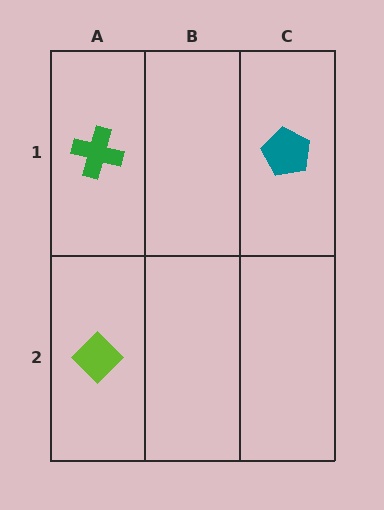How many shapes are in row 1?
2 shapes.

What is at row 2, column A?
A lime diamond.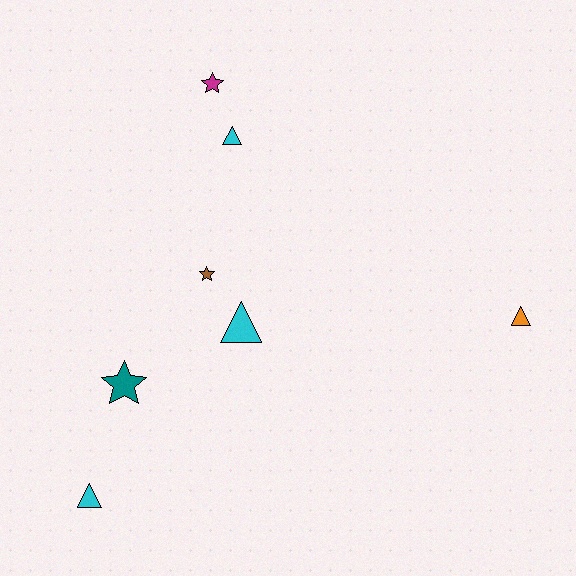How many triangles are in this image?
There are 4 triangles.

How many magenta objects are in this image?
There is 1 magenta object.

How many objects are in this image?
There are 7 objects.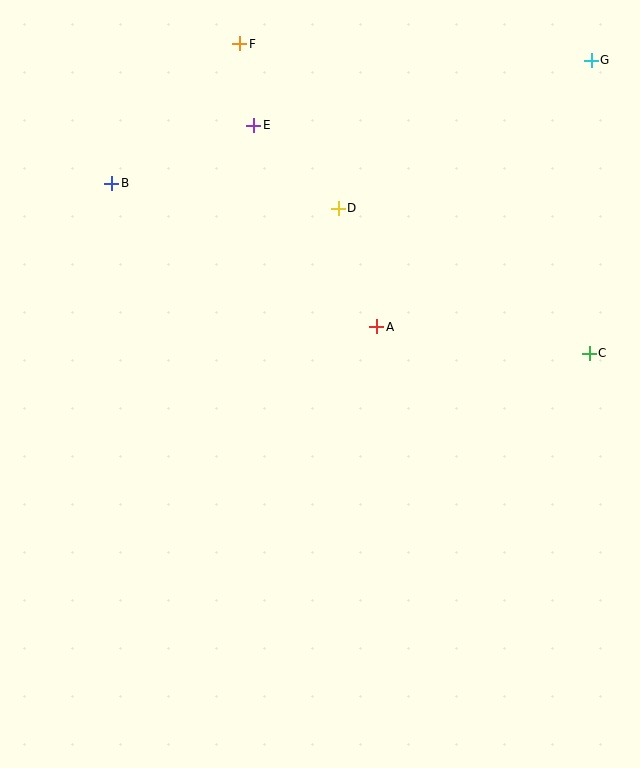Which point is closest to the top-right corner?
Point G is closest to the top-right corner.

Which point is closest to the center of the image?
Point A at (377, 327) is closest to the center.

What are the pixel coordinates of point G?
Point G is at (591, 60).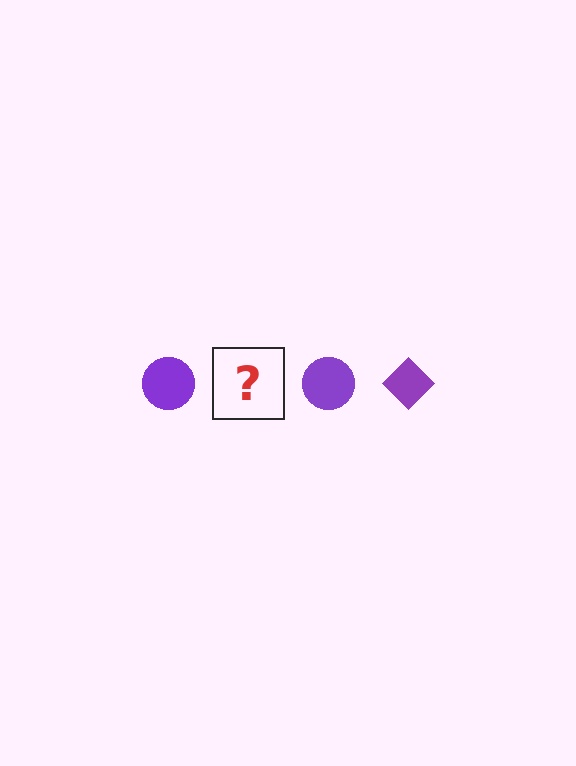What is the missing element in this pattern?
The missing element is a purple diamond.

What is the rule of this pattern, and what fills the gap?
The rule is that the pattern cycles through circle, diamond shapes in purple. The gap should be filled with a purple diamond.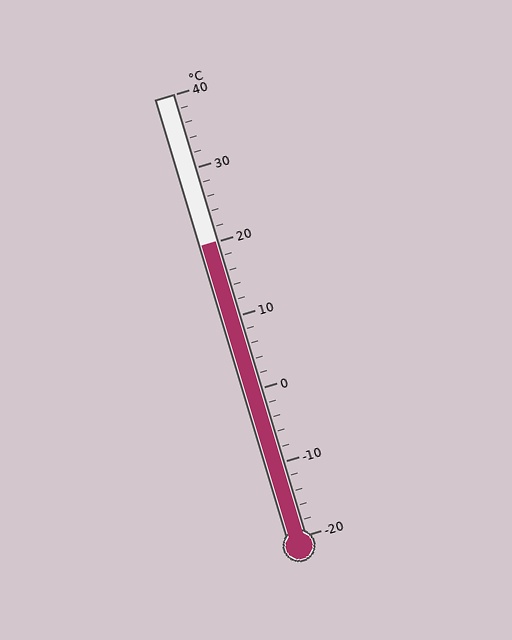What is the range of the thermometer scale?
The thermometer scale ranges from -20°C to 40°C.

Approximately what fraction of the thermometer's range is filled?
The thermometer is filled to approximately 65% of its range.